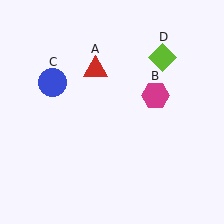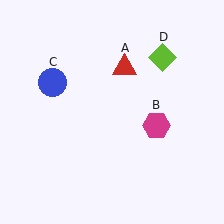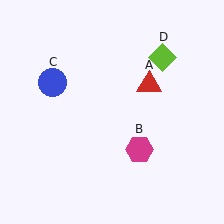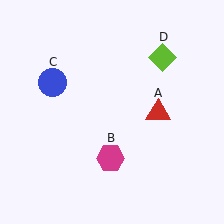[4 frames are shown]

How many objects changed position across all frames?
2 objects changed position: red triangle (object A), magenta hexagon (object B).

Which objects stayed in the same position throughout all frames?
Blue circle (object C) and lime diamond (object D) remained stationary.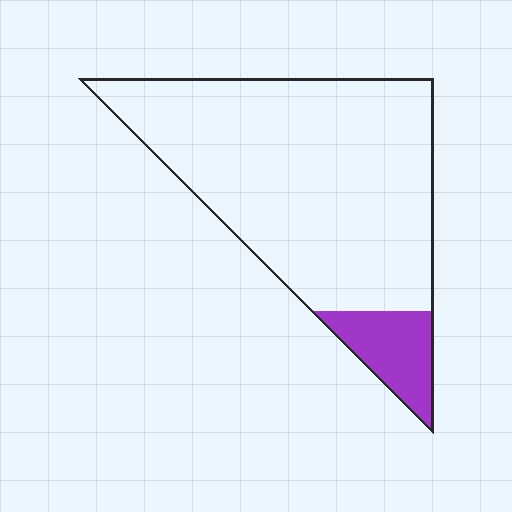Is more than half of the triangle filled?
No.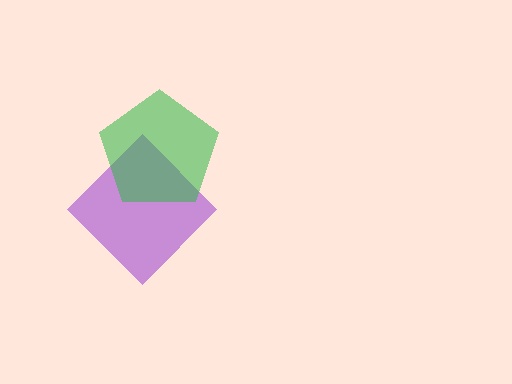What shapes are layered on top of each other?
The layered shapes are: a purple diamond, a green pentagon.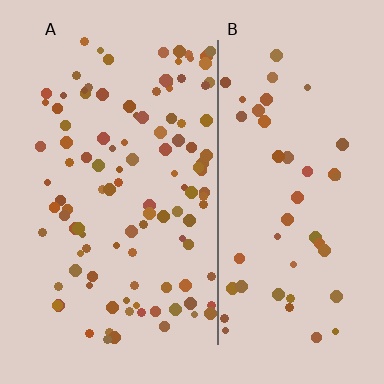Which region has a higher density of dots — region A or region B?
A (the left).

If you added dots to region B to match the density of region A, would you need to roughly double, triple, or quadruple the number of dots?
Approximately double.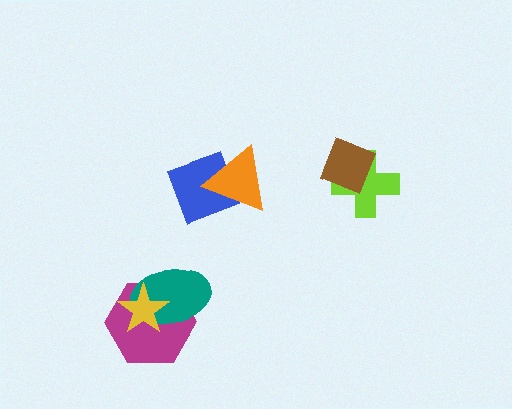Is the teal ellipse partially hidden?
Yes, it is partially covered by another shape.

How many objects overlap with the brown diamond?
1 object overlaps with the brown diamond.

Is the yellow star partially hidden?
No, no other shape covers it.